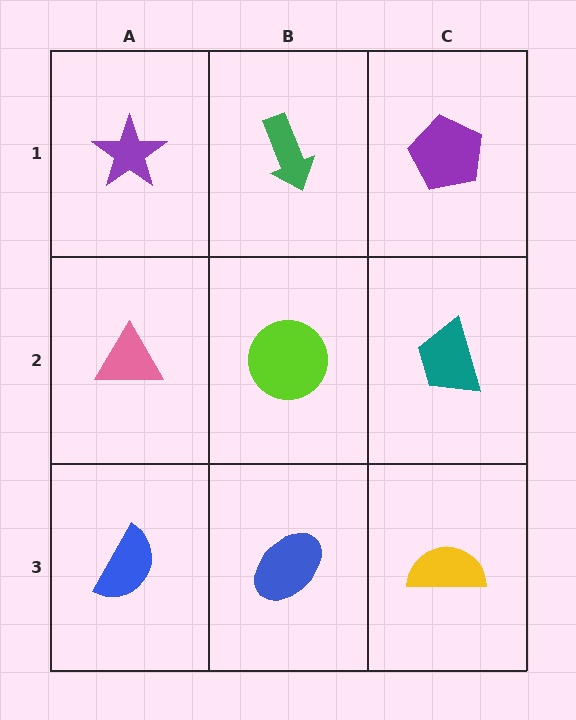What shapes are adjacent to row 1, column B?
A lime circle (row 2, column B), a purple star (row 1, column A), a purple pentagon (row 1, column C).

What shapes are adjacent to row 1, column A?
A pink triangle (row 2, column A), a green arrow (row 1, column B).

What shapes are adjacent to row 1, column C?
A teal trapezoid (row 2, column C), a green arrow (row 1, column B).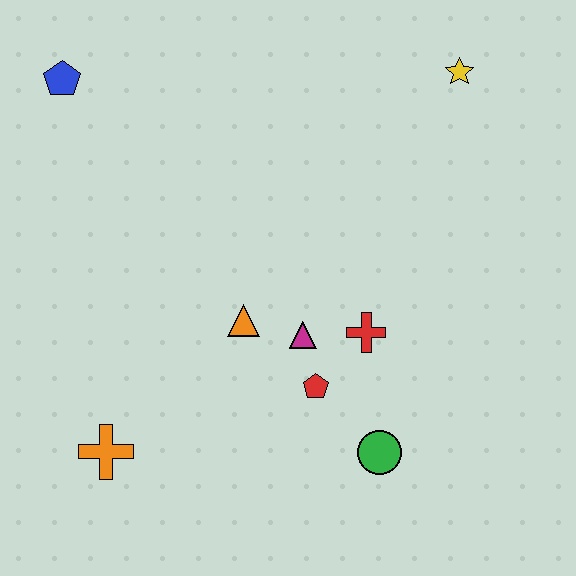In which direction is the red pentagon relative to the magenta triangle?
The red pentagon is below the magenta triangle.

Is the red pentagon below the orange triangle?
Yes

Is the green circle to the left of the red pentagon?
No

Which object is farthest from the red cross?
The blue pentagon is farthest from the red cross.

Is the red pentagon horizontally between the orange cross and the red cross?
Yes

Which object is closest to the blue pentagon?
The orange triangle is closest to the blue pentagon.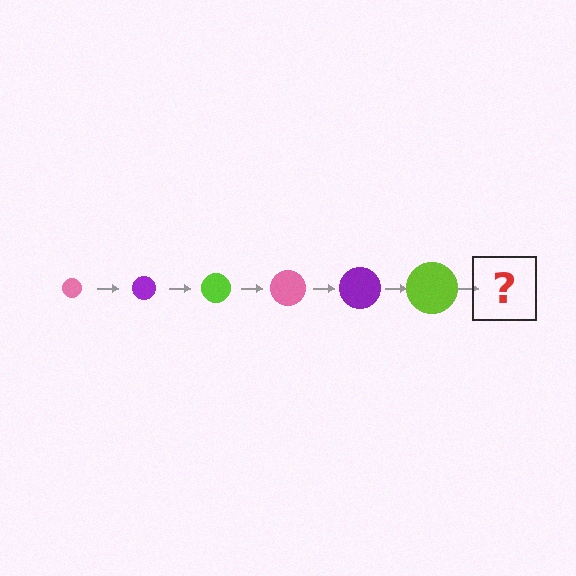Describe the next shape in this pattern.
It should be a pink circle, larger than the previous one.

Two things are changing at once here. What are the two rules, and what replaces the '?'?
The two rules are that the circle grows larger each step and the color cycles through pink, purple, and lime. The '?' should be a pink circle, larger than the previous one.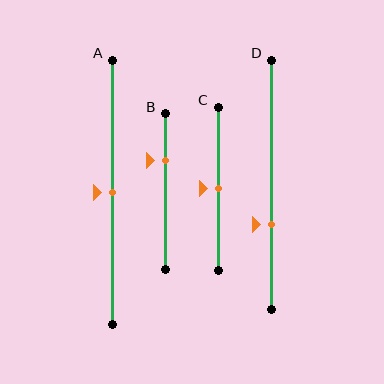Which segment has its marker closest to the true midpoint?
Segment A has its marker closest to the true midpoint.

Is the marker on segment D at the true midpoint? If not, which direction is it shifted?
No, the marker on segment D is shifted downward by about 16% of the segment length.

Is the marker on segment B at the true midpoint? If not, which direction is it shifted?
No, the marker on segment B is shifted upward by about 20% of the segment length.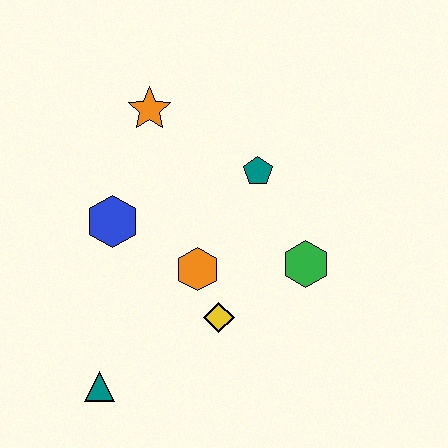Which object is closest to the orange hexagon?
The yellow diamond is closest to the orange hexagon.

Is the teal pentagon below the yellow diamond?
No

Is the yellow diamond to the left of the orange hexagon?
No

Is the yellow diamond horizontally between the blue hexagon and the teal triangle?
No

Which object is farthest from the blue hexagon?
The green hexagon is farthest from the blue hexagon.